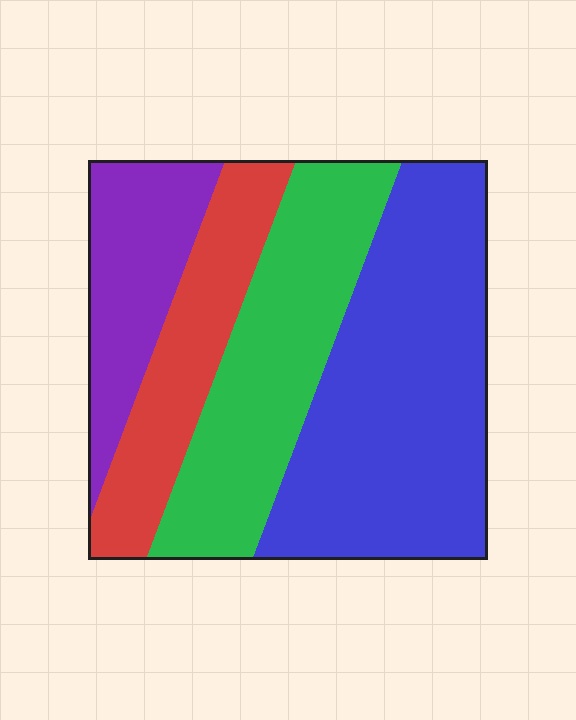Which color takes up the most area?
Blue, at roughly 40%.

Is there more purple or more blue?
Blue.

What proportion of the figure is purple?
Purple covers roughly 15% of the figure.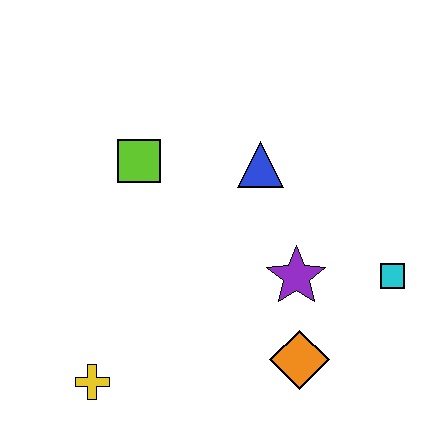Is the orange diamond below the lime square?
Yes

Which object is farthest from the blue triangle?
The yellow cross is farthest from the blue triangle.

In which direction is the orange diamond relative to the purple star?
The orange diamond is below the purple star.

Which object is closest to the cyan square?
The purple star is closest to the cyan square.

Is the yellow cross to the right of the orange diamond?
No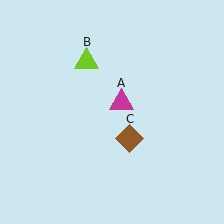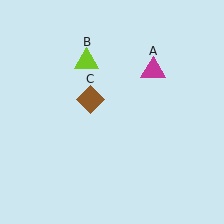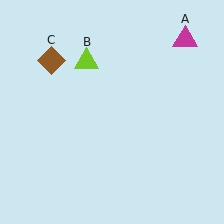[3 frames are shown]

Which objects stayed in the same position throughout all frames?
Lime triangle (object B) remained stationary.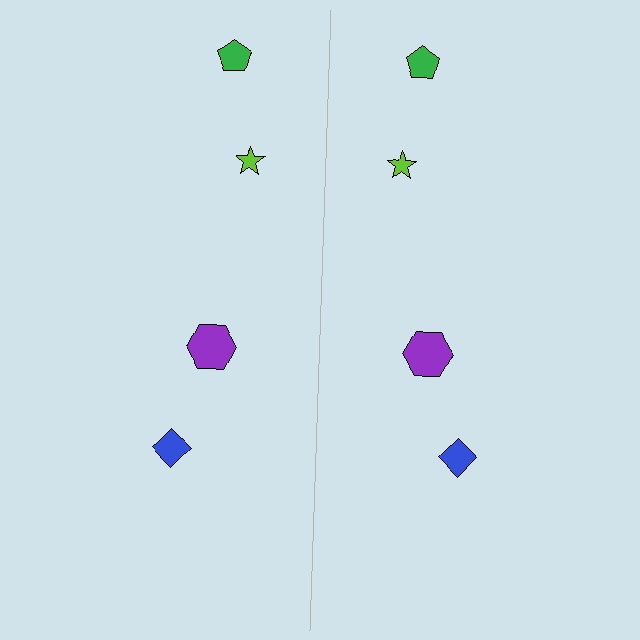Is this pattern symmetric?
Yes, this pattern has bilateral (reflection) symmetry.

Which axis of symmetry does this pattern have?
The pattern has a vertical axis of symmetry running through the center of the image.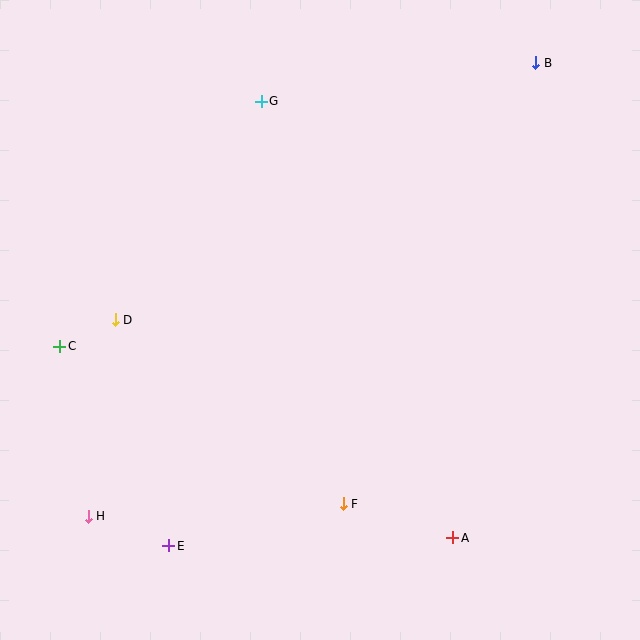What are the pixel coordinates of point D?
Point D is at (115, 320).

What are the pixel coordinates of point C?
Point C is at (60, 346).